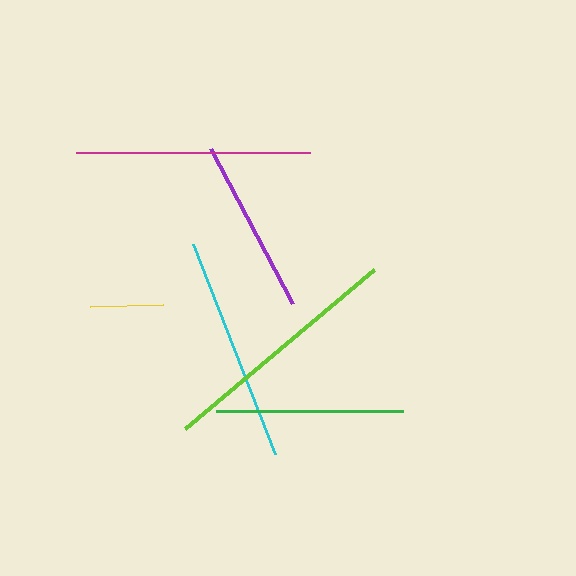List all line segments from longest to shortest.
From longest to shortest: lime, magenta, cyan, green, purple, yellow.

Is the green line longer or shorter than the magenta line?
The magenta line is longer than the green line.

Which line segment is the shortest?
The yellow line is the shortest at approximately 73 pixels.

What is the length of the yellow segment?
The yellow segment is approximately 73 pixels long.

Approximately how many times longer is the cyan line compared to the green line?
The cyan line is approximately 1.2 times the length of the green line.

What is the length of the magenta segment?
The magenta segment is approximately 234 pixels long.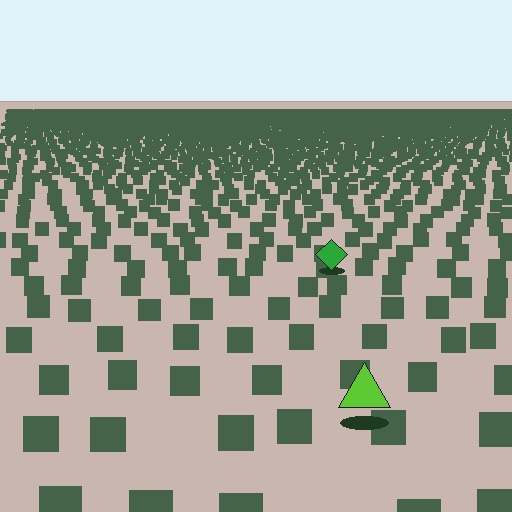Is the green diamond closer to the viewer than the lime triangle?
No. The lime triangle is closer — you can tell from the texture gradient: the ground texture is coarser near it.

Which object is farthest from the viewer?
The green diamond is farthest from the viewer. It appears smaller and the ground texture around it is denser.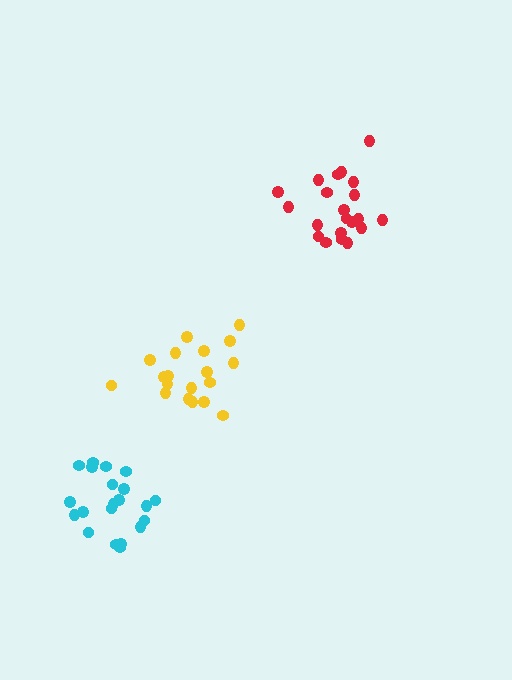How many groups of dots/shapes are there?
There are 3 groups.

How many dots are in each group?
Group 1: 19 dots, Group 2: 21 dots, Group 3: 21 dots (61 total).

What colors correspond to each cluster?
The clusters are colored: yellow, red, cyan.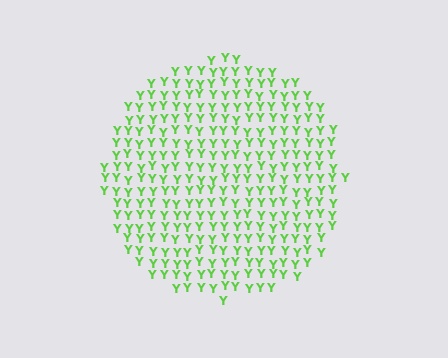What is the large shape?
The large shape is a circle.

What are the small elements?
The small elements are letter Y's.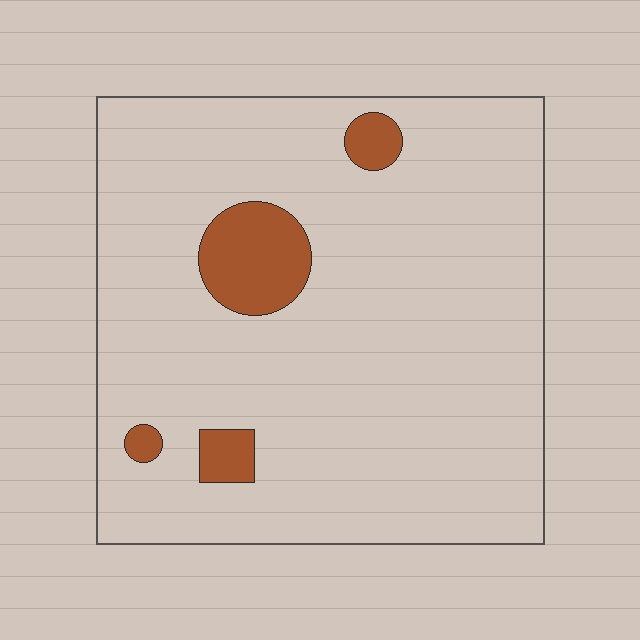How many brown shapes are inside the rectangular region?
4.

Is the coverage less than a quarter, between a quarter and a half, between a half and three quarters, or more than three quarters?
Less than a quarter.